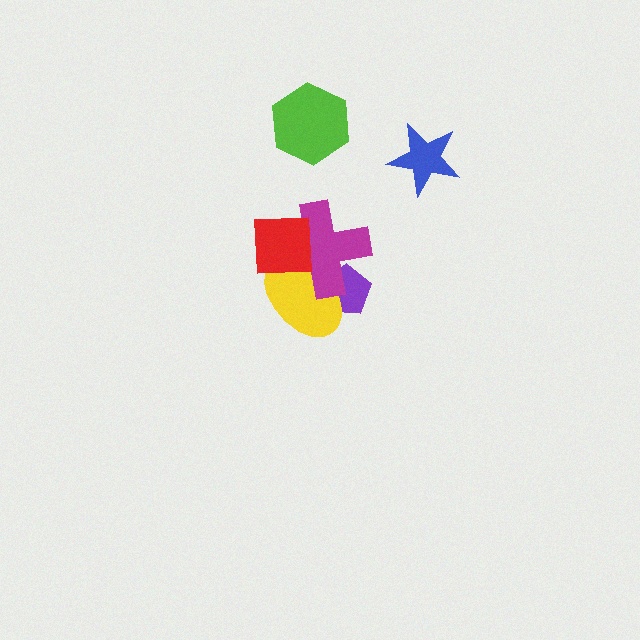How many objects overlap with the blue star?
0 objects overlap with the blue star.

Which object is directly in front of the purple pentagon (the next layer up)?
The yellow ellipse is directly in front of the purple pentagon.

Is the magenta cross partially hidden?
Yes, it is partially covered by another shape.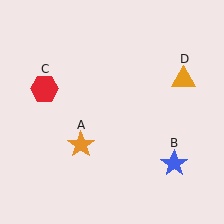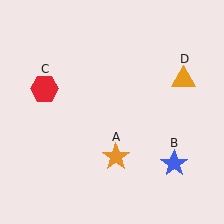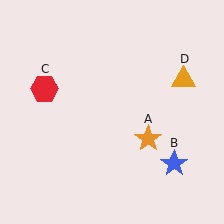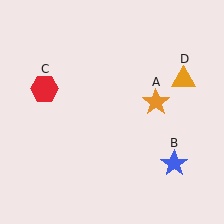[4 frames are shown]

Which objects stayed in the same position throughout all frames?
Blue star (object B) and red hexagon (object C) and orange triangle (object D) remained stationary.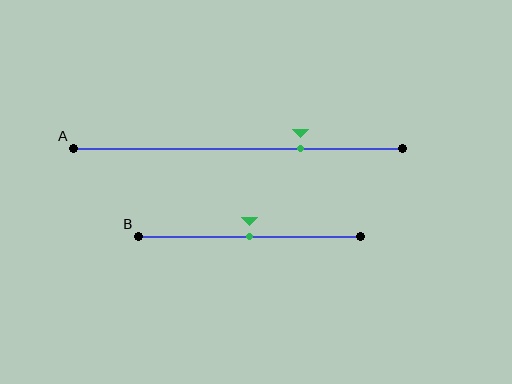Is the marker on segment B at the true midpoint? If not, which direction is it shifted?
Yes, the marker on segment B is at the true midpoint.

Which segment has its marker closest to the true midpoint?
Segment B has its marker closest to the true midpoint.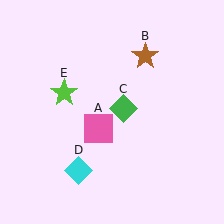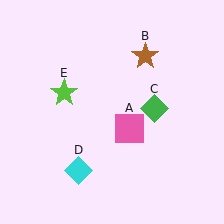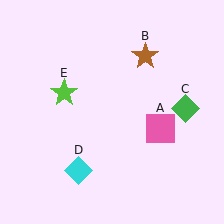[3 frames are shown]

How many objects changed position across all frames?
2 objects changed position: pink square (object A), green diamond (object C).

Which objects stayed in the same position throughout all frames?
Brown star (object B) and cyan diamond (object D) and lime star (object E) remained stationary.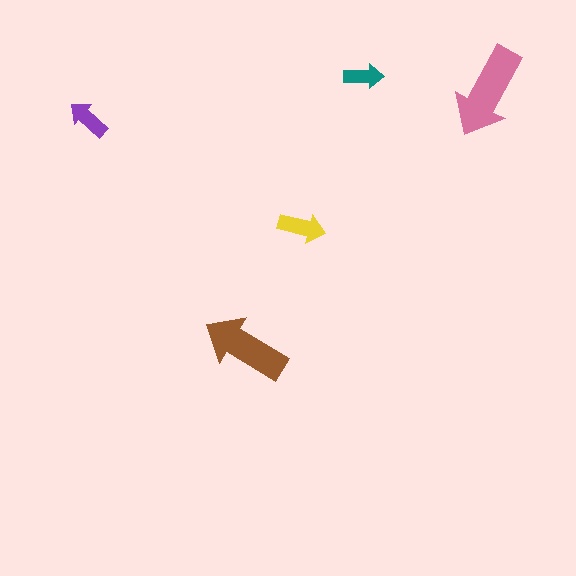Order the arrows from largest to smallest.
the pink one, the brown one, the yellow one, the purple one, the teal one.